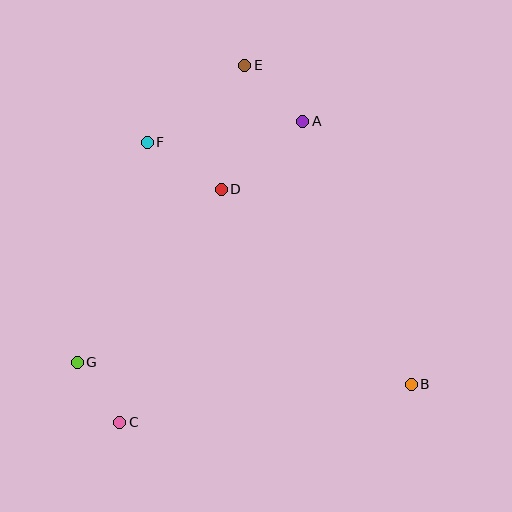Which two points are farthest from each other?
Points C and E are farthest from each other.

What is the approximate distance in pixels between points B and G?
The distance between B and G is approximately 335 pixels.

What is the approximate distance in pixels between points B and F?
The distance between B and F is approximately 358 pixels.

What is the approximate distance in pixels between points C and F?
The distance between C and F is approximately 281 pixels.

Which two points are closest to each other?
Points C and G are closest to each other.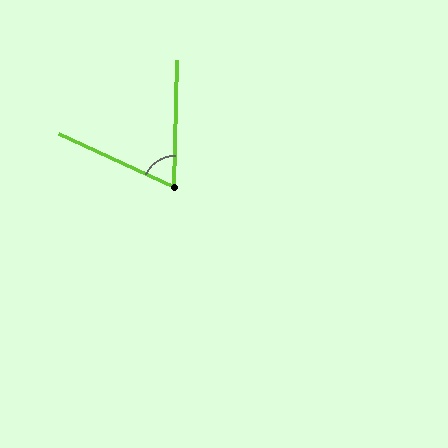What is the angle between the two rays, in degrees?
Approximately 66 degrees.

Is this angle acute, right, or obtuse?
It is acute.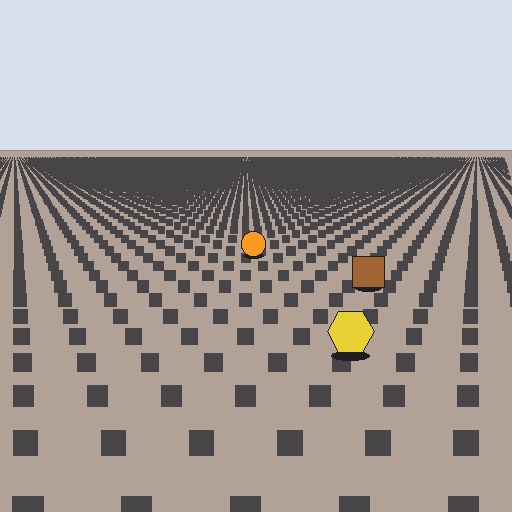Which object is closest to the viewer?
The yellow hexagon is closest. The texture marks near it are larger and more spread out.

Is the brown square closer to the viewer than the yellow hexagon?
No. The yellow hexagon is closer — you can tell from the texture gradient: the ground texture is coarser near it.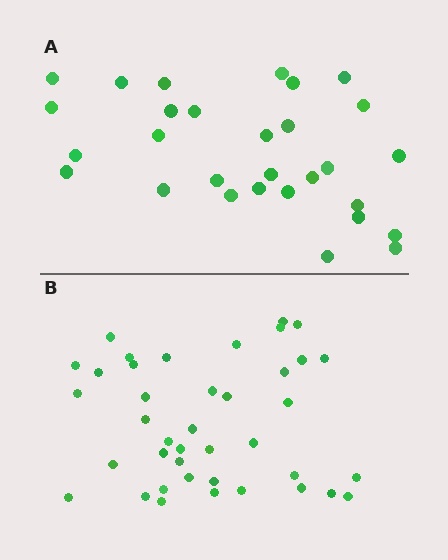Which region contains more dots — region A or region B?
Region B (the bottom region) has more dots.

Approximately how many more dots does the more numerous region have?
Region B has roughly 12 or so more dots than region A.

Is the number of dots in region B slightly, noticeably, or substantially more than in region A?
Region B has noticeably more, but not dramatically so. The ratio is roughly 1.4 to 1.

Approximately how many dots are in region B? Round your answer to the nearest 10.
About 40 dots.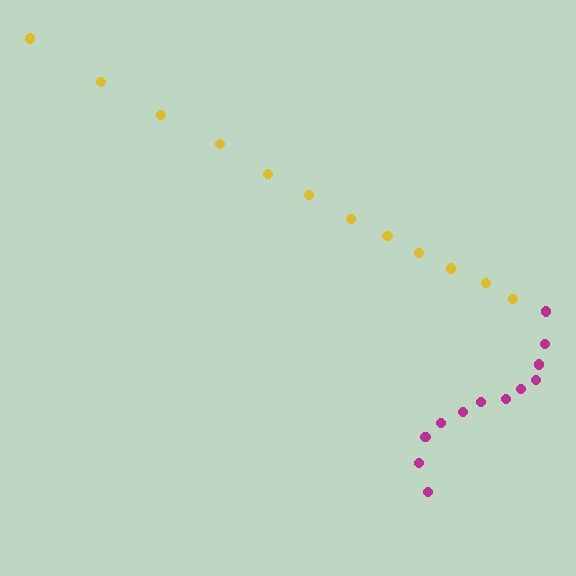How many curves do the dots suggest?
There are 2 distinct paths.